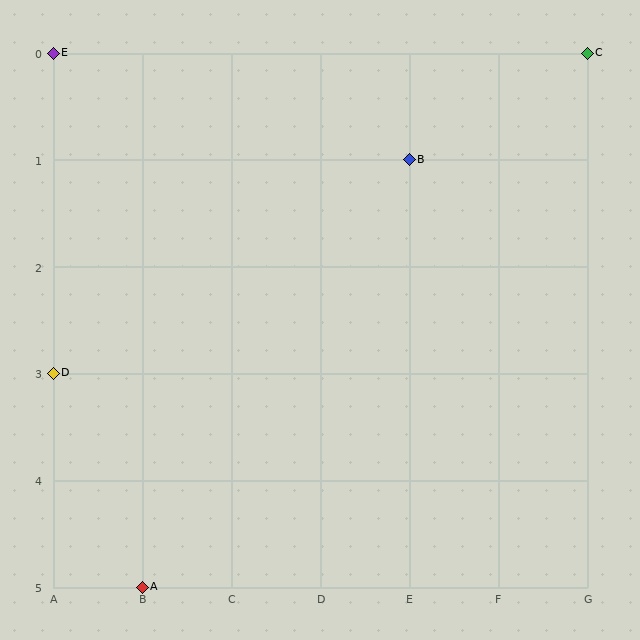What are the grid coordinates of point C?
Point C is at grid coordinates (G, 0).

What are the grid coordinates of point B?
Point B is at grid coordinates (E, 1).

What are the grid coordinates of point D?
Point D is at grid coordinates (A, 3).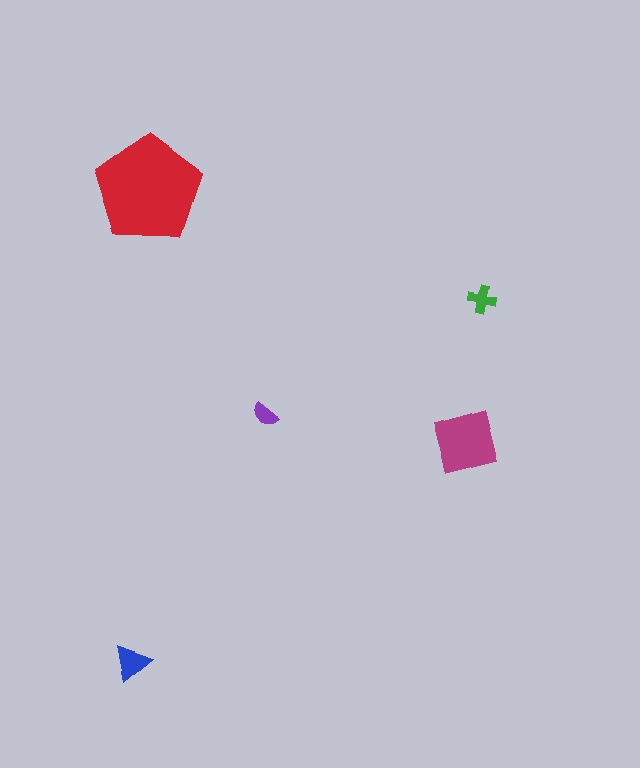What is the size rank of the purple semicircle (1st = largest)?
5th.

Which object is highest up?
The red pentagon is topmost.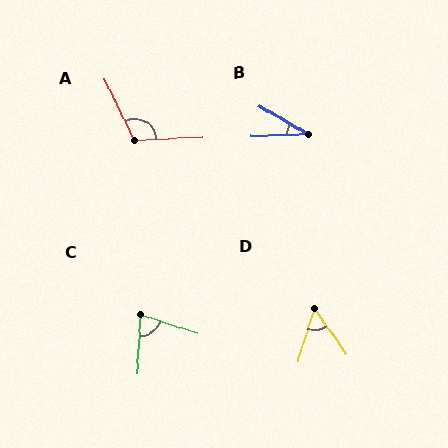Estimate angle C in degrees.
Approximately 76 degrees.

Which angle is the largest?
A, at approximately 112 degrees.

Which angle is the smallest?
B, at approximately 32 degrees.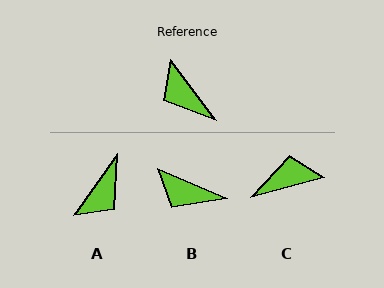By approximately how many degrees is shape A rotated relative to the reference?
Approximately 108 degrees counter-clockwise.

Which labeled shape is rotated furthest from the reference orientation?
C, about 112 degrees away.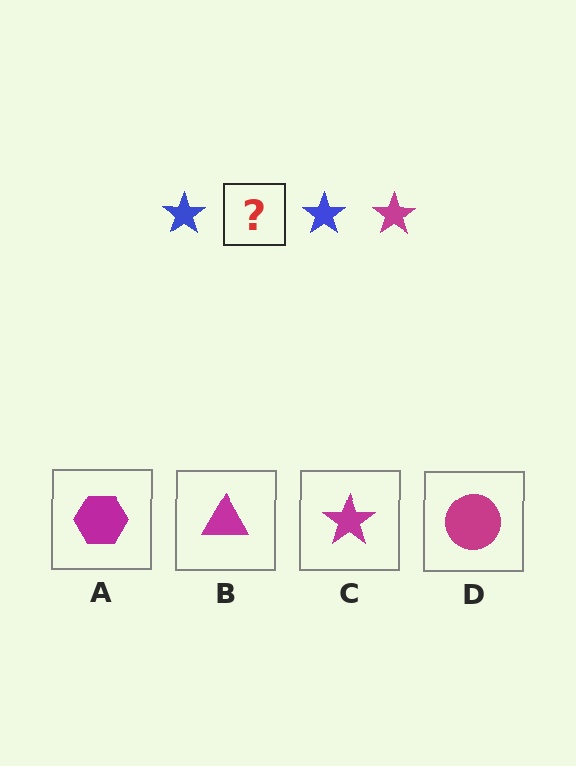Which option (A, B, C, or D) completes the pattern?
C.